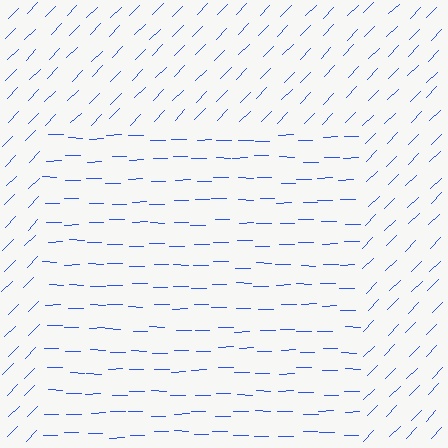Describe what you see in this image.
The image is filled with small blue line segments. A rectangle region in the image has lines oriented differently from the surrounding lines, creating a visible texture boundary.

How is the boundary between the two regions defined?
The boundary is defined purely by a change in line orientation (approximately 45 degrees difference). All lines are the same color and thickness.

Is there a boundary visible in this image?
Yes, there is a texture boundary formed by a change in line orientation.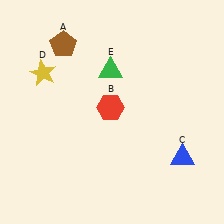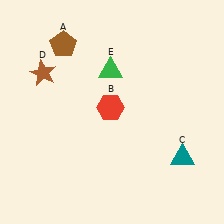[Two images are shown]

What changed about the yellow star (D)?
In Image 1, D is yellow. In Image 2, it changed to brown.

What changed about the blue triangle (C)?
In Image 1, C is blue. In Image 2, it changed to teal.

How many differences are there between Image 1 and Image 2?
There are 2 differences between the two images.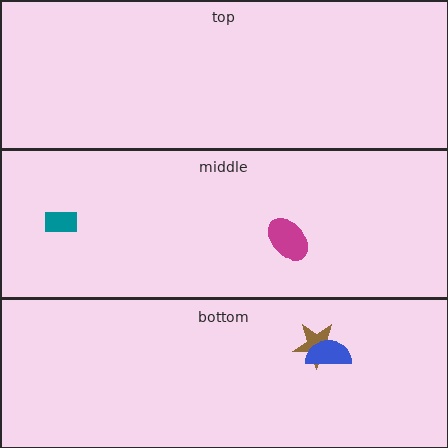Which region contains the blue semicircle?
The bottom region.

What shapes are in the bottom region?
The brown star, the blue semicircle.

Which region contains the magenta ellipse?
The middle region.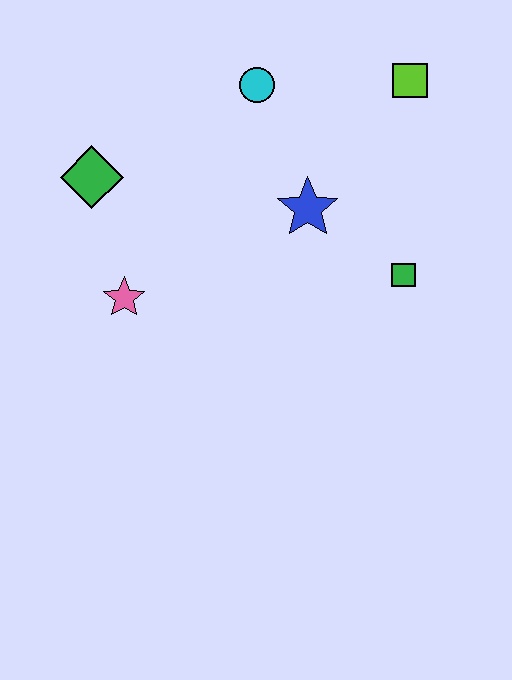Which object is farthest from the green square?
The green diamond is farthest from the green square.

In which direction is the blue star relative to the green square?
The blue star is to the left of the green square.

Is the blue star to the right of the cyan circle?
Yes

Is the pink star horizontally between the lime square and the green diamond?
Yes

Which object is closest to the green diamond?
The pink star is closest to the green diamond.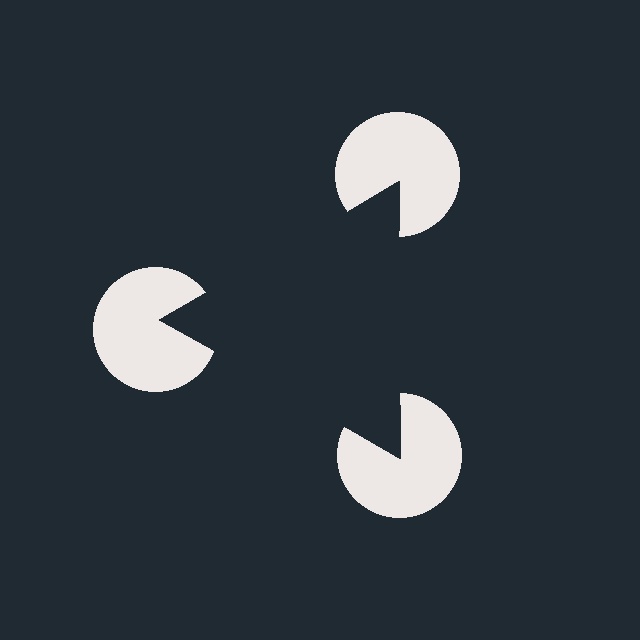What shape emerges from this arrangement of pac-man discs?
An illusory triangle — its edges are inferred from the aligned wedge cuts in the pac-man discs, not physically drawn.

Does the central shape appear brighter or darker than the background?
It typically appears slightly darker than the background, even though no actual brightness change is drawn.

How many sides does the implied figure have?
3 sides.